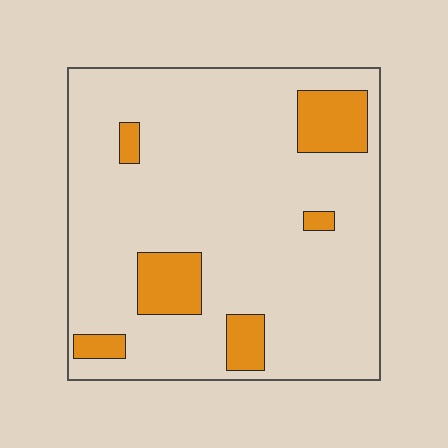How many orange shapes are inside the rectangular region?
6.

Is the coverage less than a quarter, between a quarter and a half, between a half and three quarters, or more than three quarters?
Less than a quarter.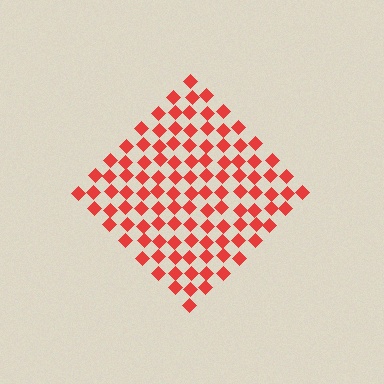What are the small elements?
The small elements are diamonds.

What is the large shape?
The large shape is a diamond.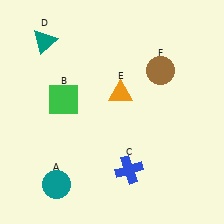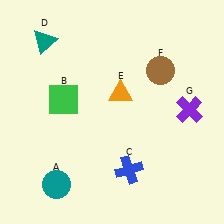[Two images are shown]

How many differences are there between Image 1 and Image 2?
There is 1 difference between the two images.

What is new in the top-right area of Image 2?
A purple cross (G) was added in the top-right area of Image 2.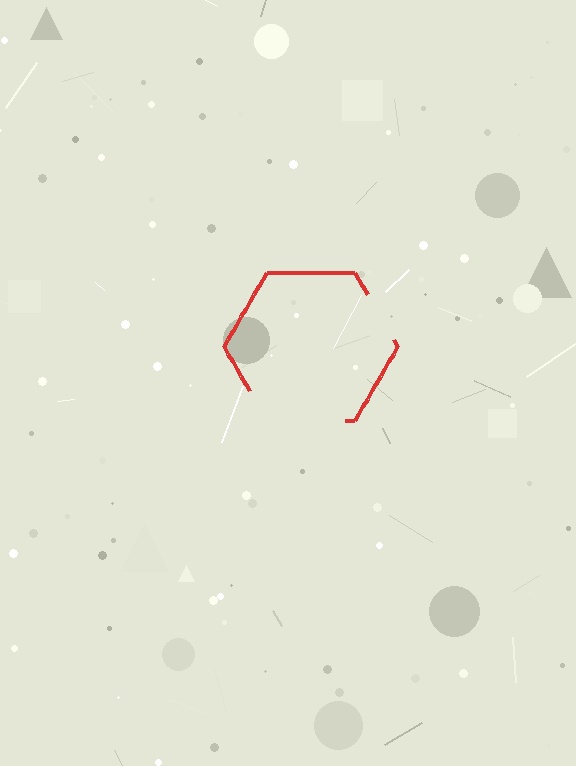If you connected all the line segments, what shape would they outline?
They would outline a hexagon.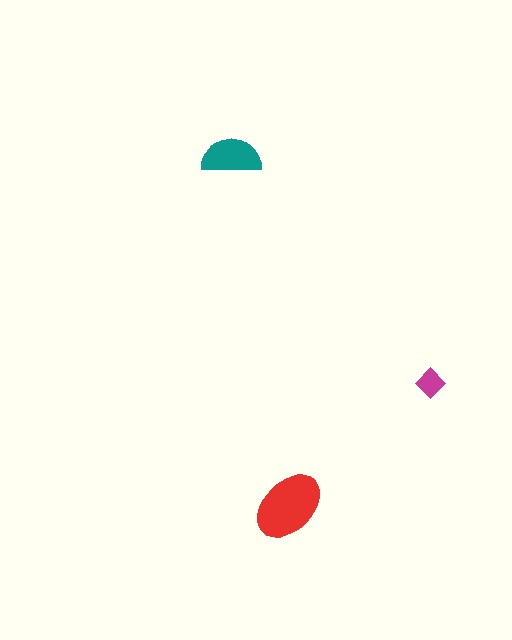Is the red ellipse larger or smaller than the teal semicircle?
Larger.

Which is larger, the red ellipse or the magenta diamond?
The red ellipse.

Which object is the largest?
The red ellipse.